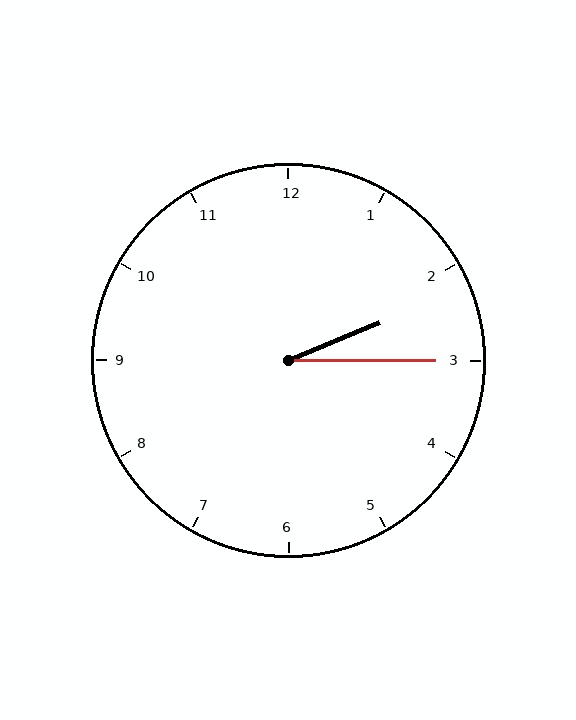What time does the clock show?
2:15.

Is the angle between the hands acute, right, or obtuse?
It is acute.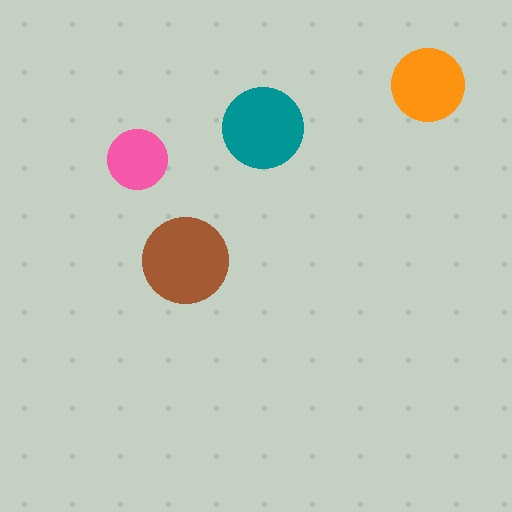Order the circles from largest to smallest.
the brown one, the teal one, the orange one, the pink one.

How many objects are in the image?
There are 4 objects in the image.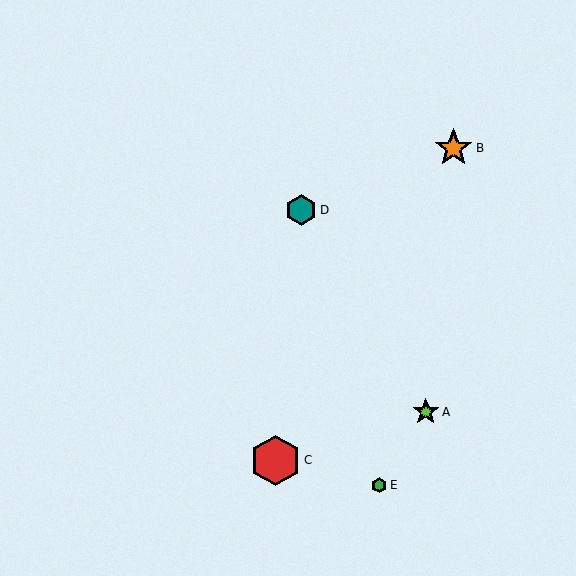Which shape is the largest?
The red hexagon (labeled C) is the largest.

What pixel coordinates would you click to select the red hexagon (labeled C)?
Click at (276, 460) to select the red hexagon C.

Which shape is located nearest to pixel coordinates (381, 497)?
The green hexagon (labeled E) at (379, 485) is nearest to that location.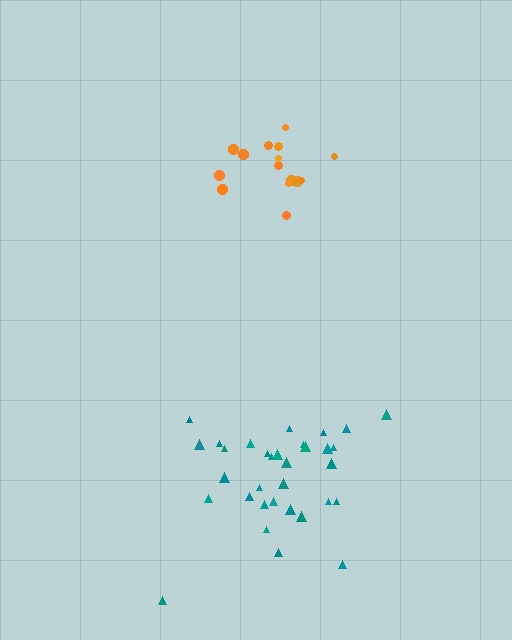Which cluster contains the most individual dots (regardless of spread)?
Teal (33).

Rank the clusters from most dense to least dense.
teal, orange.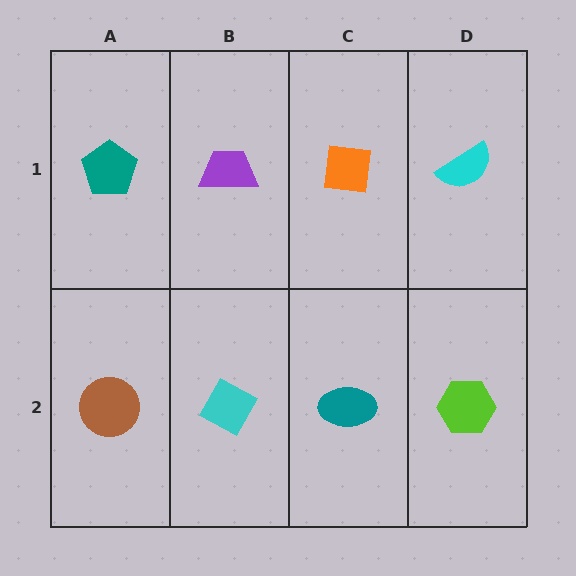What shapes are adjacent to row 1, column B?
A cyan diamond (row 2, column B), a teal pentagon (row 1, column A), an orange square (row 1, column C).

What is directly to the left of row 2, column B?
A brown circle.